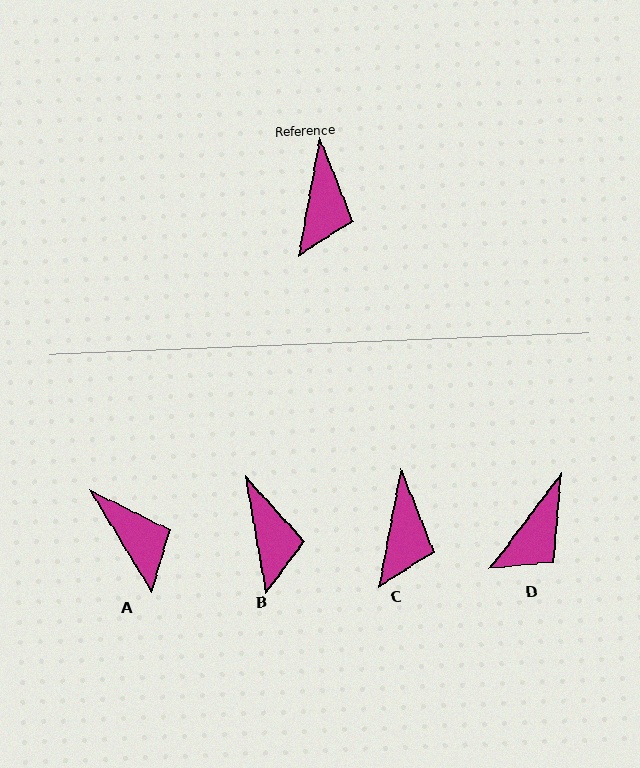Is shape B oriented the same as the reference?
No, it is off by about 20 degrees.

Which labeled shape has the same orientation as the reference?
C.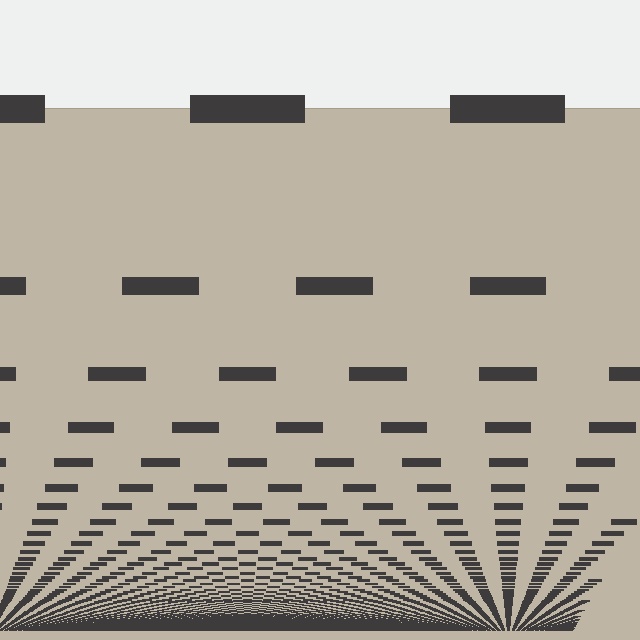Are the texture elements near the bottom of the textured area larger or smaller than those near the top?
Smaller. The gradient is inverted — elements near the bottom are smaller and denser.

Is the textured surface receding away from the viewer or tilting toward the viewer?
The surface appears to tilt toward the viewer. Texture elements get larger and sparser toward the top.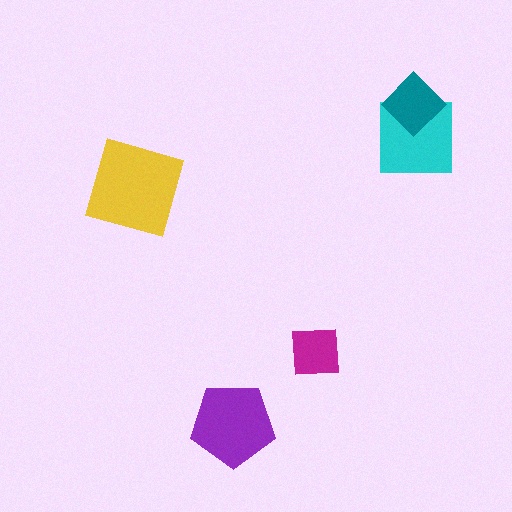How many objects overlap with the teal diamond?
1 object overlaps with the teal diamond.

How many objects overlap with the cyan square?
1 object overlaps with the cyan square.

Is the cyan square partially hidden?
Yes, it is partially covered by another shape.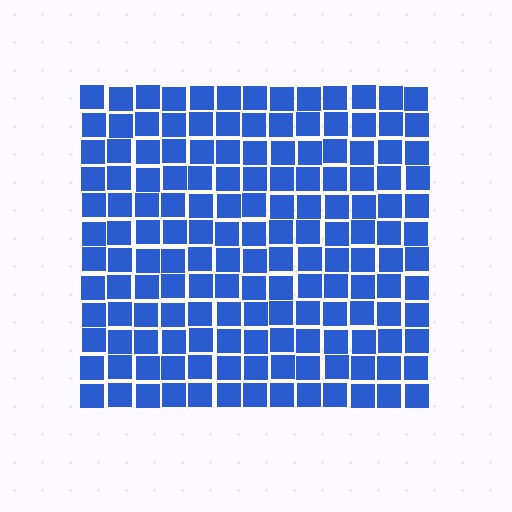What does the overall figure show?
The overall figure shows a square.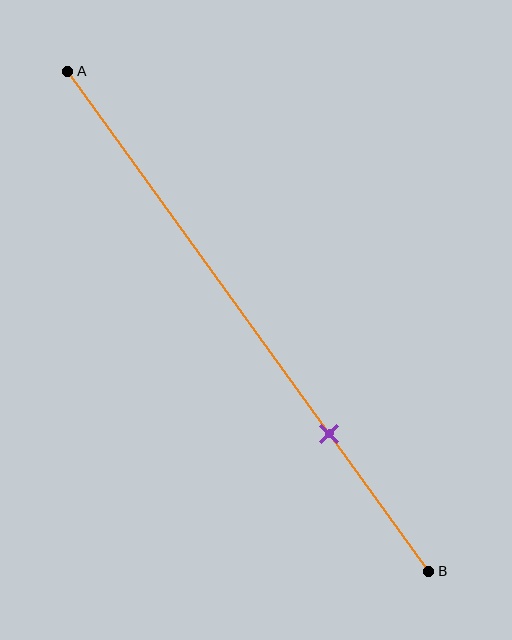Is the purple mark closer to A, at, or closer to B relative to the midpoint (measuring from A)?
The purple mark is closer to point B than the midpoint of segment AB.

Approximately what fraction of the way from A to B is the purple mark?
The purple mark is approximately 70% of the way from A to B.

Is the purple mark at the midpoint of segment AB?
No, the mark is at about 70% from A, not at the 50% midpoint.